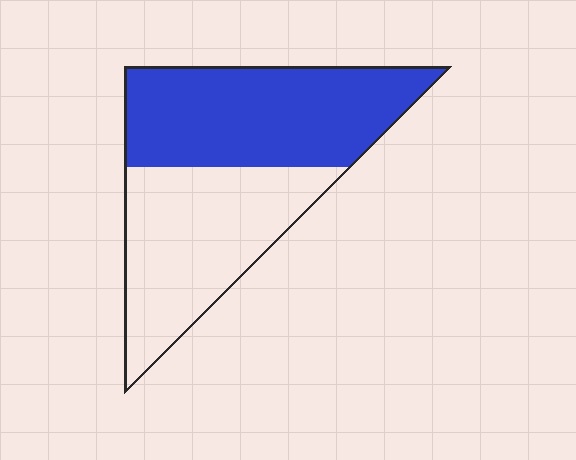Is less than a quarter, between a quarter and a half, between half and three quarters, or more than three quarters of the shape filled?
Between half and three quarters.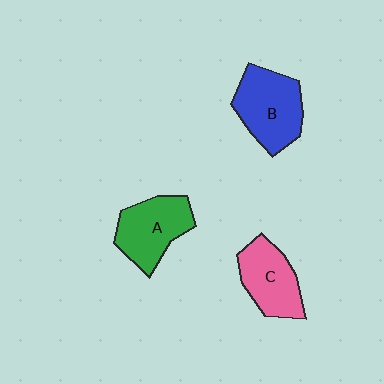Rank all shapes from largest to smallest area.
From largest to smallest: B (blue), A (green), C (pink).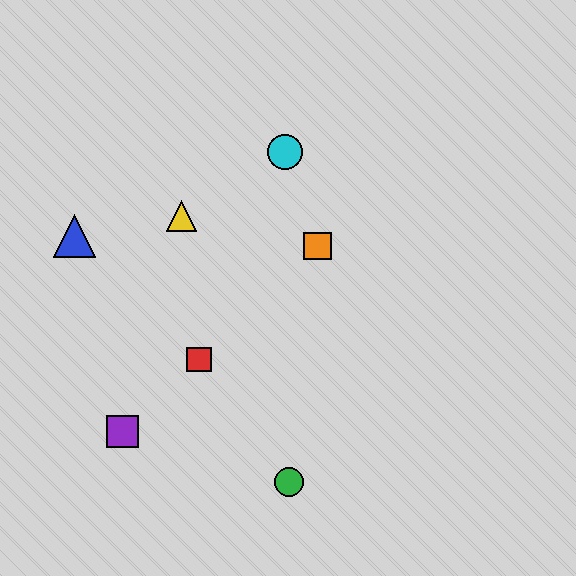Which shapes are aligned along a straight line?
The red square, the purple square, the orange square are aligned along a straight line.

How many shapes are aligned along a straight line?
3 shapes (the red square, the purple square, the orange square) are aligned along a straight line.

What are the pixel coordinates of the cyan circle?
The cyan circle is at (285, 152).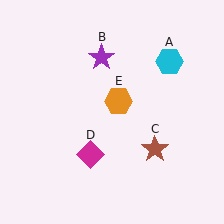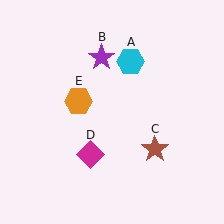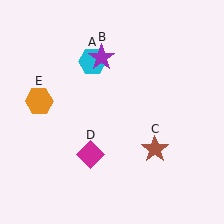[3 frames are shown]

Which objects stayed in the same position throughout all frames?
Purple star (object B) and brown star (object C) and magenta diamond (object D) remained stationary.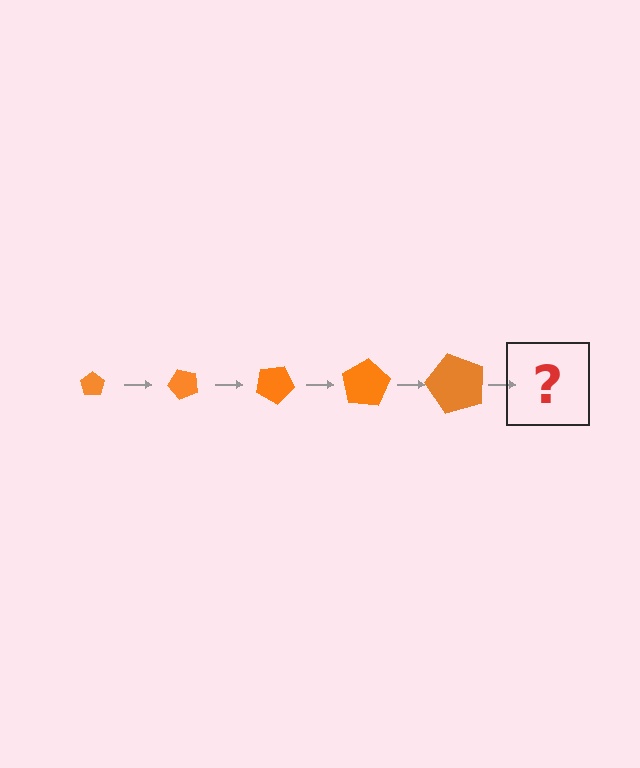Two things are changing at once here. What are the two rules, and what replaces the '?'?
The two rules are that the pentagon grows larger each step and it rotates 50 degrees each step. The '?' should be a pentagon, larger than the previous one and rotated 250 degrees from the start.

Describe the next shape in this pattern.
It should be a pentagon, larger than the previous one and rotated 250 degrees from the start.